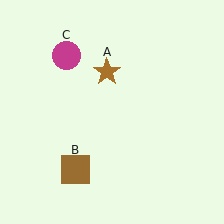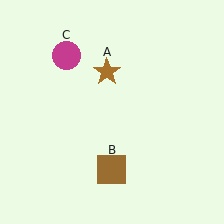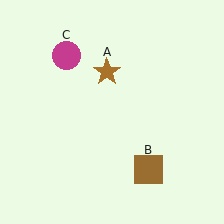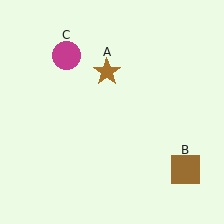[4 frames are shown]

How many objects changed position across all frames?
1 object changed position: brown square (object B).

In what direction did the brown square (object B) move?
The brown square (object B) moved right.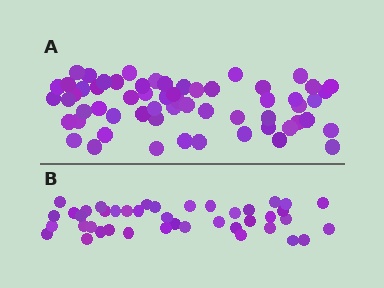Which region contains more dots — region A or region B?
Region A (the top region) has more dots.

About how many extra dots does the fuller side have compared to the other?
Region A has approximately 20 more dots than region B.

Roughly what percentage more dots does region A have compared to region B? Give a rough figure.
About 45% more.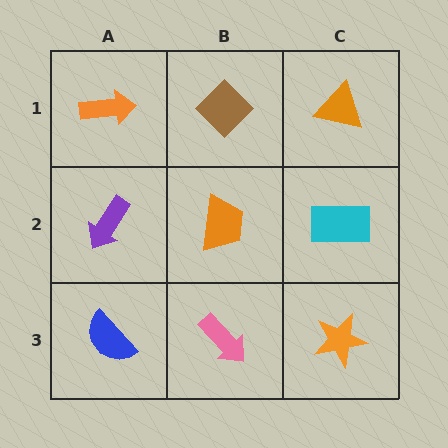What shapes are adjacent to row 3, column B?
An orange trapezoid (row 2, column B), a blue semicircle (row 3, column A), an orange star (row 3, column C).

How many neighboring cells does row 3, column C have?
2.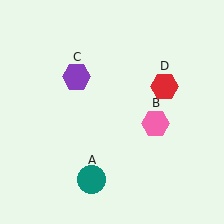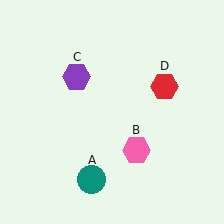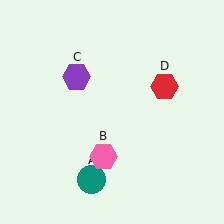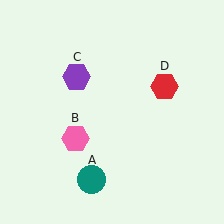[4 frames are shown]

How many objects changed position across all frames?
1 object changed position: pink hexagon (object B).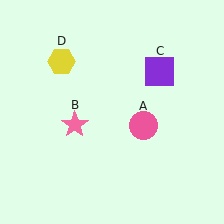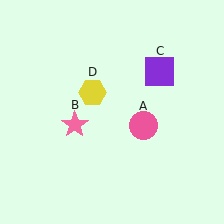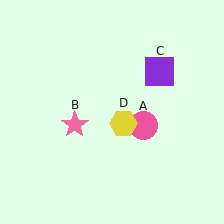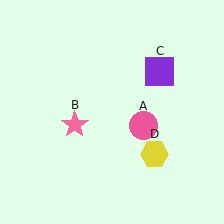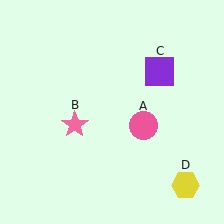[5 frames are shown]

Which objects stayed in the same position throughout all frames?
Pink circle (object A) and pink star (object B) and purple square (object C) remained stationary.